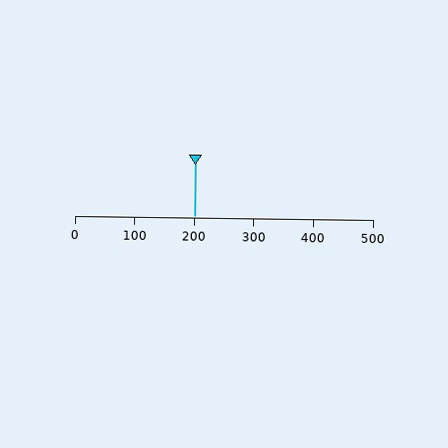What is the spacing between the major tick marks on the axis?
The major ticks are spaced 100 apart.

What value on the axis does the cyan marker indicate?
The marker indicates approximately 200.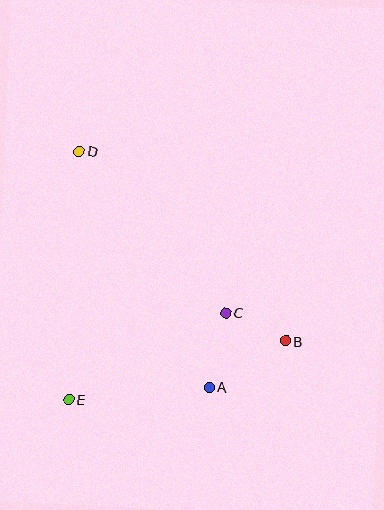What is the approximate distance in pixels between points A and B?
The distance between A and B is approximately 89 pixels.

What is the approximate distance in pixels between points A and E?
The distance between A and E is approximately 141 pixels.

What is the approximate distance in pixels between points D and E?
The distance between D and E is approximately 248 pixels.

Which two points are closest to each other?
Points B and C are closest to each other.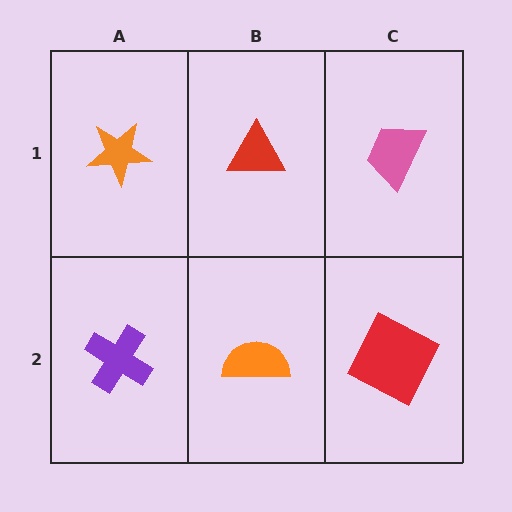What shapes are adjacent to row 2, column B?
A red triangle (row 1, column B), a purple cross (row 2, column A), a red square (row 2, column C).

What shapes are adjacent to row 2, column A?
An orange star (row 1, column A), an orange semicircle (row 2, column B).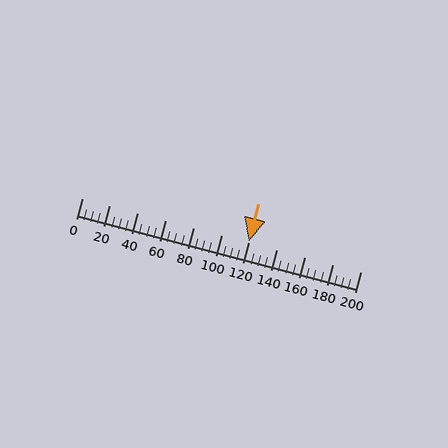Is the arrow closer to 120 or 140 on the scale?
The arrow is closer to 120.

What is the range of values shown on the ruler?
The ruler shows values from 0 to 200.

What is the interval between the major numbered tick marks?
The major tick marks are spaced 20 units apart.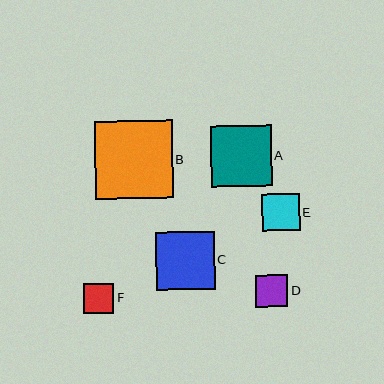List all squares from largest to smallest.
From largest to smallest: B, A, C, E, D, F.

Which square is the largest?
Square B is the largest with a size of approximately 78 pixels.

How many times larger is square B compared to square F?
Square B is approximately 2.6 times the size of square F.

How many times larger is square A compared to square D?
Square A is approximately 1.9 times the size of square D.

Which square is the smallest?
Square F is the smallest with a size of approximately 30 pixels.